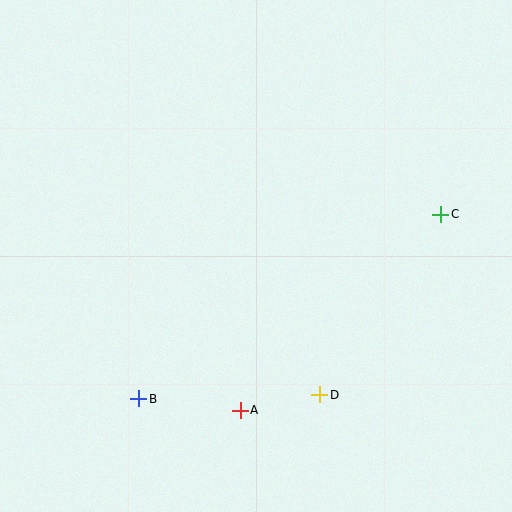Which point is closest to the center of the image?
Point D at (320, 395) is closest to the center.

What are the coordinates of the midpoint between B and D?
The midpoint between B and D is at (229, 397).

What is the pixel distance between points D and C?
The distance between D and C is 217 pixels.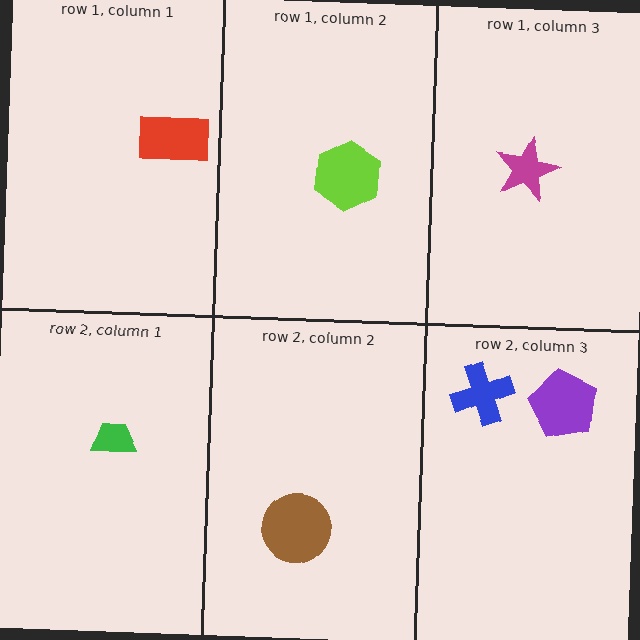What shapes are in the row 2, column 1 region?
The green trapezoid.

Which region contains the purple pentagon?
The row 2, column 3 region.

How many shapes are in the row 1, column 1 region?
1.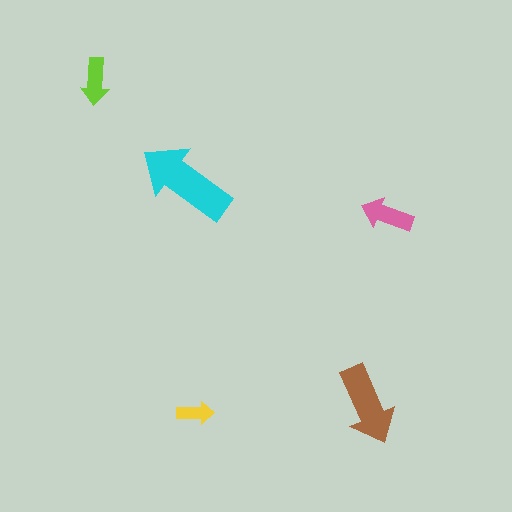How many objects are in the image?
There are 5 objects in the image.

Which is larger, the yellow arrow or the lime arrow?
The lime one.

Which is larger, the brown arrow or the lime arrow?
The brown one.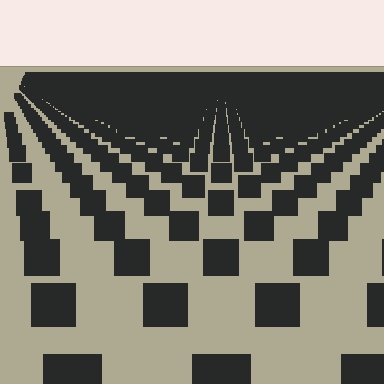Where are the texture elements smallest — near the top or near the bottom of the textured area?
Near the top.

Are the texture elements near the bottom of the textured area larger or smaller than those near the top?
Larger. Near the bottom, elements are closer to the viewer and appear at a bigger on-screen size.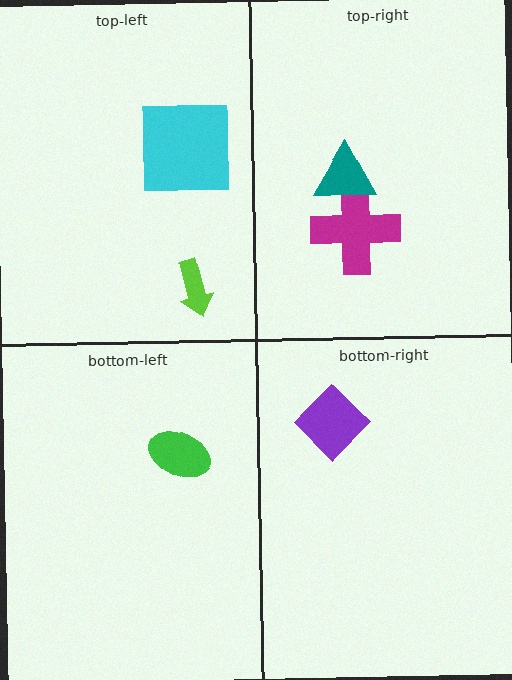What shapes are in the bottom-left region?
The green ellipse.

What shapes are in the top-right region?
The magenta cross, the teal triangle.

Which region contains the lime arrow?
The top-left region.